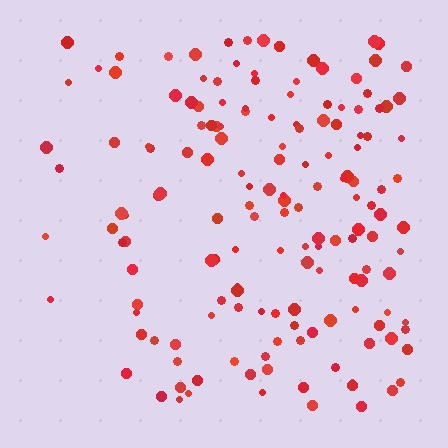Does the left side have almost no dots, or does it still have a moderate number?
Still a moderate number, just noticeably fewer than the right.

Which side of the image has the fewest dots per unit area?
The left.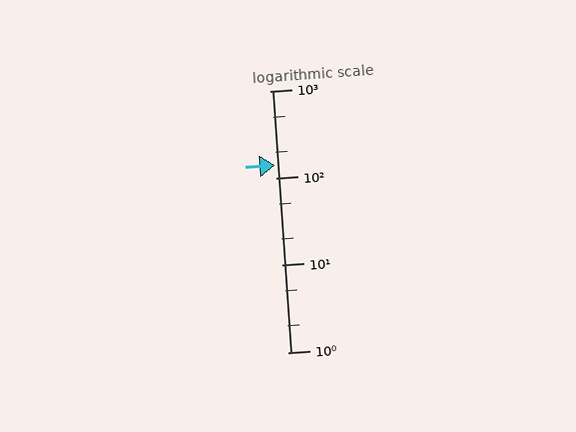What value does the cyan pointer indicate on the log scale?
The pointer indicates approximately 140.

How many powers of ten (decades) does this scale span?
The scale spans 3 decades, from 1 to 1000.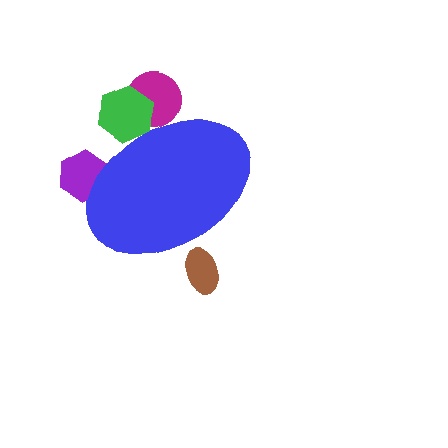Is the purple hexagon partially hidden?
Yes, the purple hexagon is partially hidden behind the blue ellipse.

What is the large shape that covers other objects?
A blue ellipse.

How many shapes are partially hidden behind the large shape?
4 shapes are partially hidden.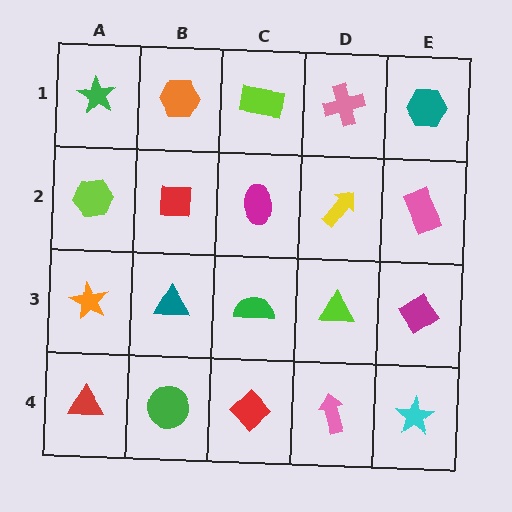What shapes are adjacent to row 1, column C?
A magenta ellipse (row 2, column C), an orange hexagon (row 1, column B), a pink cross (row 1, column D).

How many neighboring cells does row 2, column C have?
4.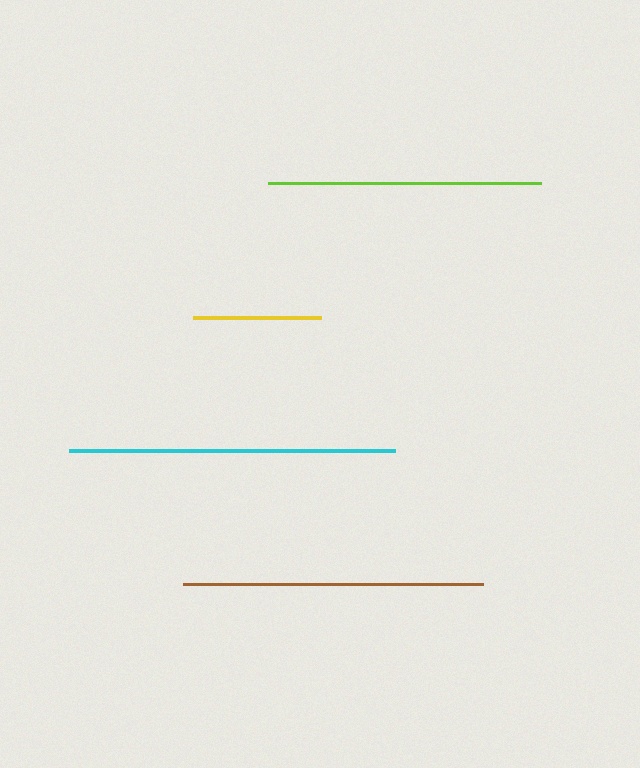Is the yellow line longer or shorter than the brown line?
The brown line is longer than the yellow line.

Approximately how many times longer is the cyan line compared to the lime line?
The cyan line is approximately 1.2 times the length of the lime line.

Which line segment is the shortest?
The yellow line is the shortest at approximately 128 pixels.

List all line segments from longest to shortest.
From longest to shortest: cyan, brown, lime, yellow.